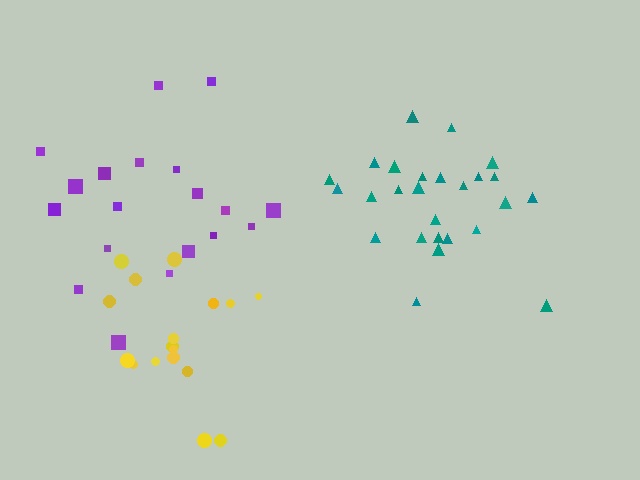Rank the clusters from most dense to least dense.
teal, purple, yellow.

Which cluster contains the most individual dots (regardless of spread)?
Teal (26).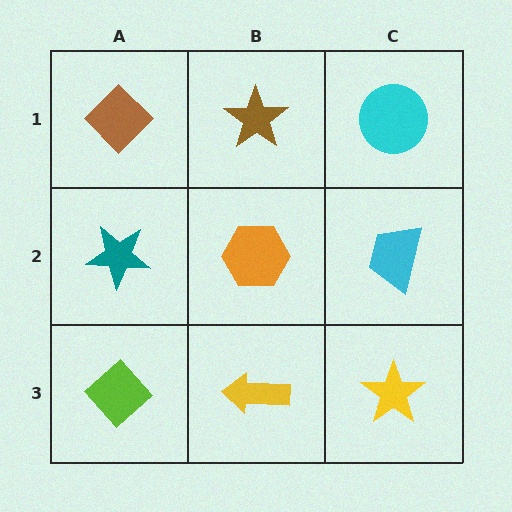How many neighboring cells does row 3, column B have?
3.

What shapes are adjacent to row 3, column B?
An orange hexagon (row 2, column B), a lime diamond (row 3, column A), a yellow star (row 3, column C).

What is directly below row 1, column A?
A teal star.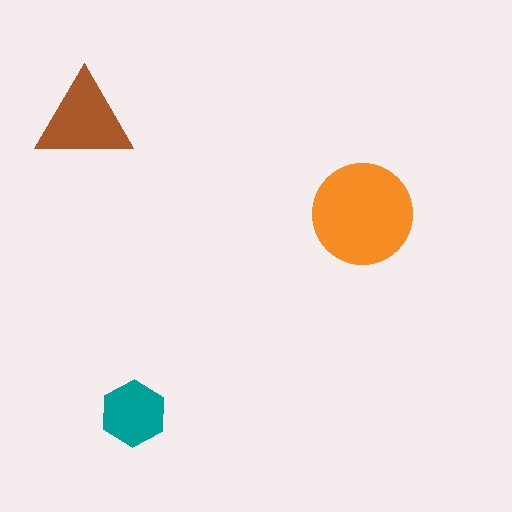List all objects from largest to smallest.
The orange circle, the brown triangle, the teal hexagon.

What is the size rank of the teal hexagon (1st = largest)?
3rd.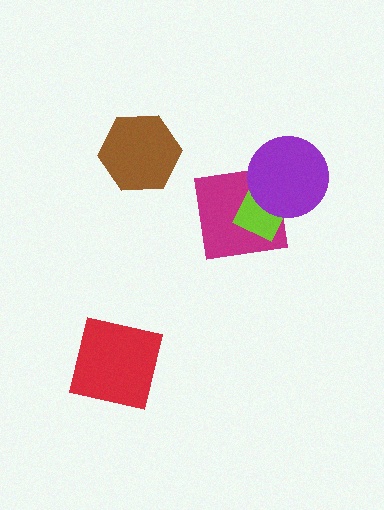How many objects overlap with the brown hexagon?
0 objects overlap with the brown hexagon.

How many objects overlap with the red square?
0 objects overlap with the red square.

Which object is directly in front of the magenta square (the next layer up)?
The lime diamond is directly in front of the magenta square.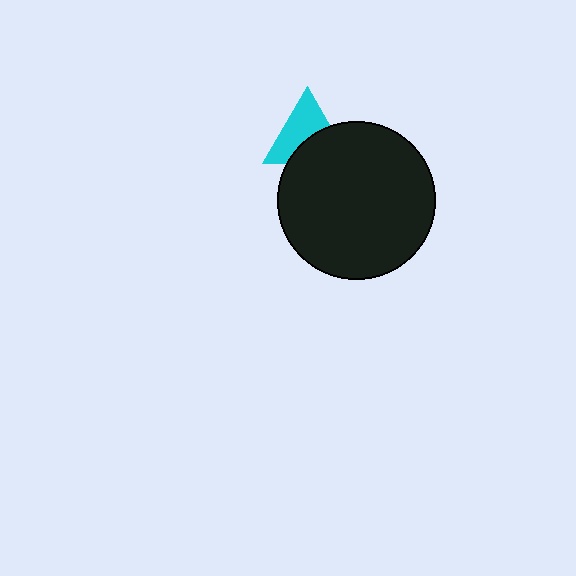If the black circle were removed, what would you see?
You would see the complete cyan triangle.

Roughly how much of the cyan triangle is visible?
About half of it is visible (roughly 58%).